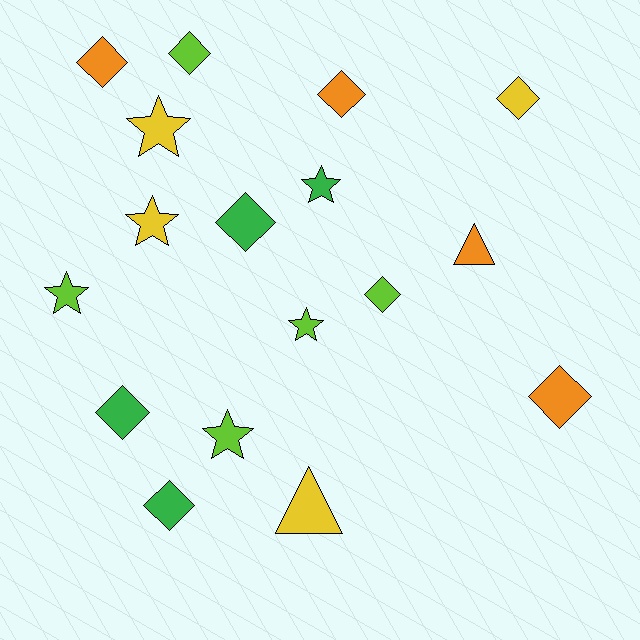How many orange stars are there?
There are no orange stars.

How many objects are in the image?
There are 17 objects.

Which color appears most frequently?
Lime, with 5 objects.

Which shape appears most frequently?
Diamond, with 9 objects.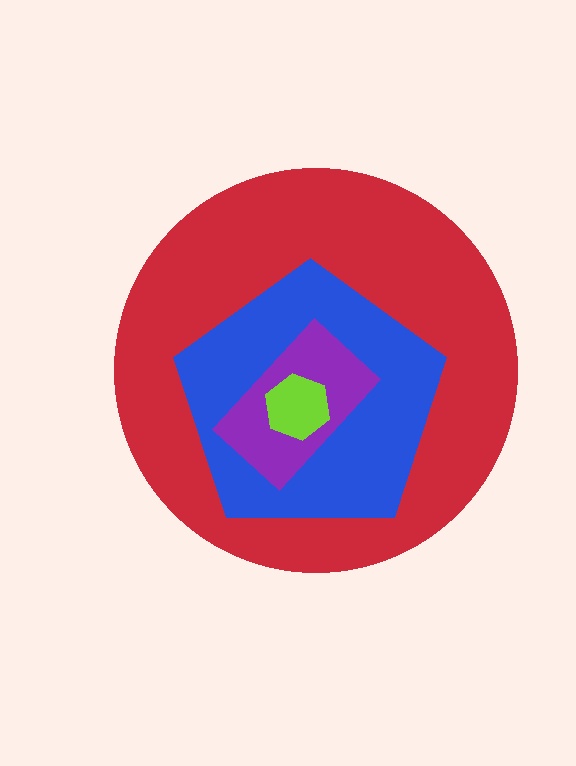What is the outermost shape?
The red circle.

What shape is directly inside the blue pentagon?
The purple rectangle.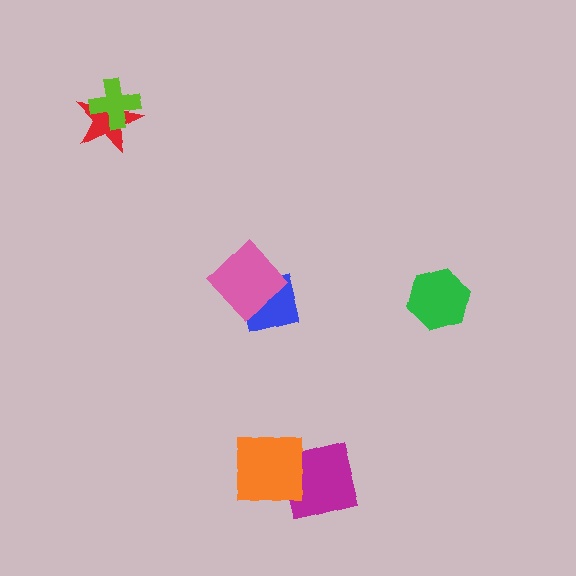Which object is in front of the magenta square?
The orange square is in front of the magenta square.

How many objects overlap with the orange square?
1 object overlaps with the orange square.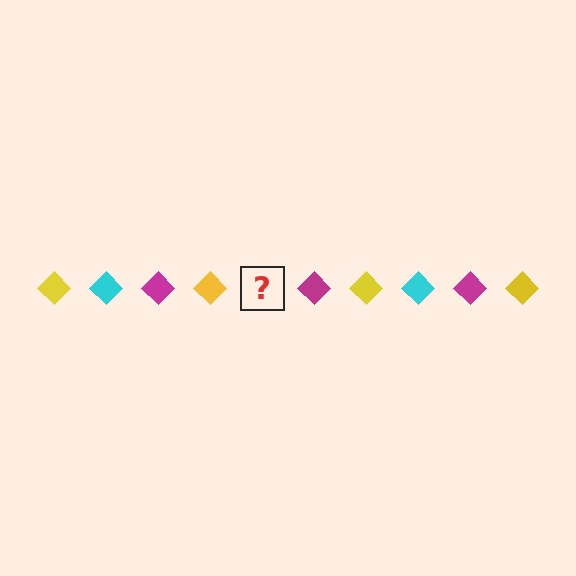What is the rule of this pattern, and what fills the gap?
The rule is that the pattern cycles through yellow, cyan, magenta diamonds. The gap should be filled with a cyan diamond.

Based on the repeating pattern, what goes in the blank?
The blank should be a cyan diamond.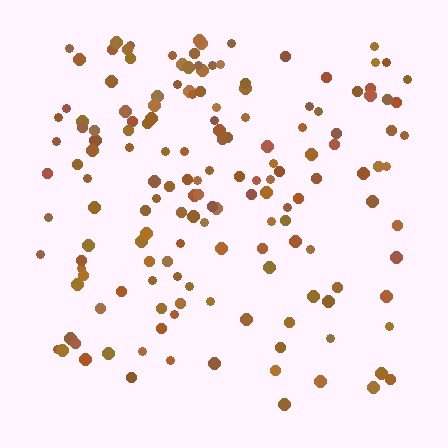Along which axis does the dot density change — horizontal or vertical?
Vertical.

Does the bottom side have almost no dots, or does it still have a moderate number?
Still a moderate number, just noticeably fewer than the top.